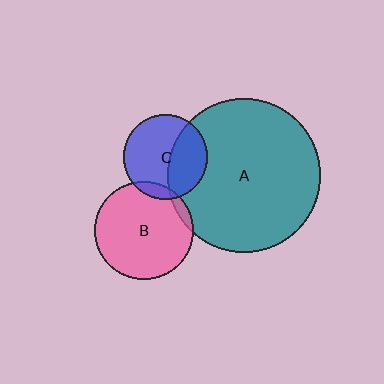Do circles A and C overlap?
Yes.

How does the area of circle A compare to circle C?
Approximately 3.3 times.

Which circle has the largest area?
Circle A (teal).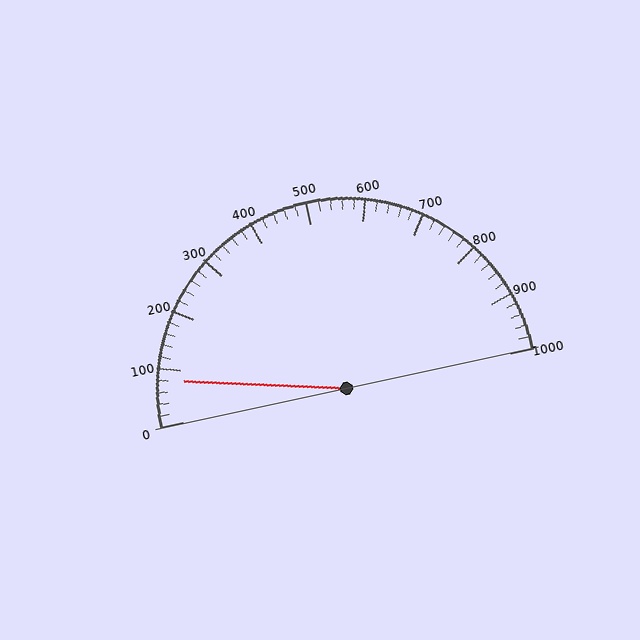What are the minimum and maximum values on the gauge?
The gauge ranges from 0 to 1000.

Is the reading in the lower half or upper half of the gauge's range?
The reading is in the lower half of the range (0 to 1000).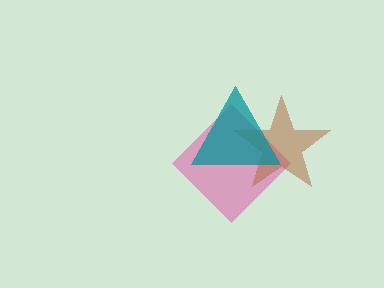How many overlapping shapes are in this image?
There are 3 overlapping shapes in the image.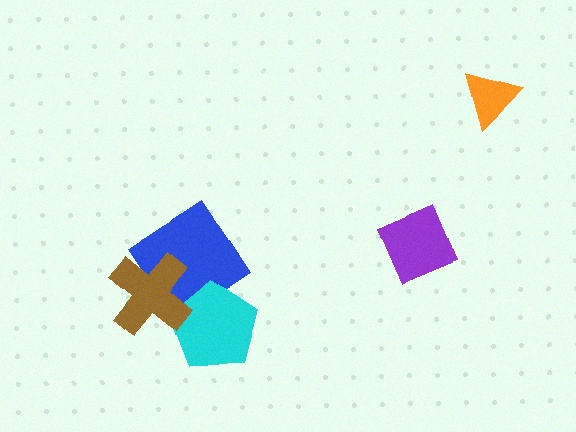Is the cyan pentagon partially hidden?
Yes, it is partially covered by another shape.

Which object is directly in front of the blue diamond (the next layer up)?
The cyan pentagon is directly in front of the blue diamond.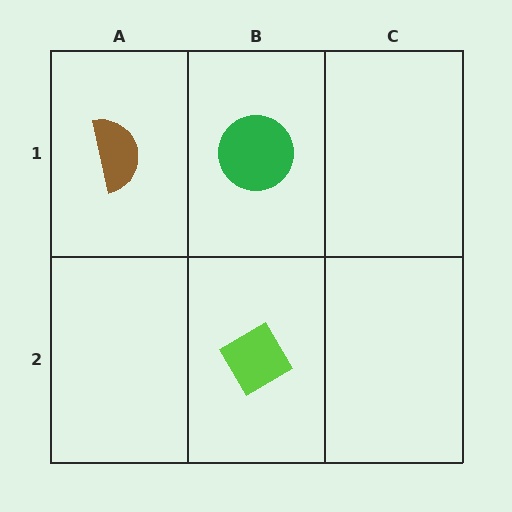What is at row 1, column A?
A brown semicircle.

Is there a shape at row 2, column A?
No, that cell is empty.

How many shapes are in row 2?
1 shape.